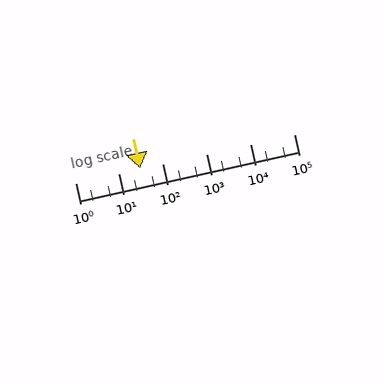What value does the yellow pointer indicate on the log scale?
The pointer indicates approximately 30.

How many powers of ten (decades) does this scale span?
The scale spans 5 decades, from 1 to 100000.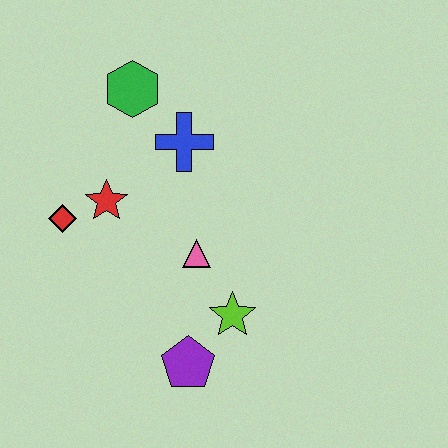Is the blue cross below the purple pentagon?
No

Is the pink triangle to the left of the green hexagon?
No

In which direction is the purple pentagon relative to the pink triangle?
The purple pentagon is below the pink triangle.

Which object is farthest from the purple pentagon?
The green hexagon is farthest from the purple pentagon.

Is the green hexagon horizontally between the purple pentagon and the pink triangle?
No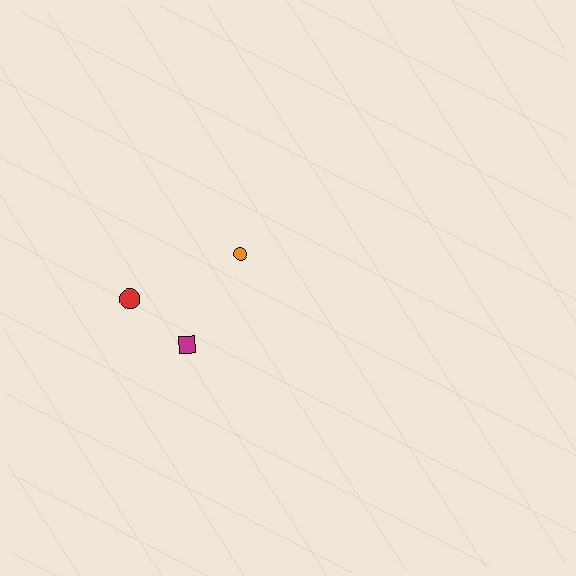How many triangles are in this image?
There are no triangles.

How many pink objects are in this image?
There are no pink objects.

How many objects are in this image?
There are 3 objects.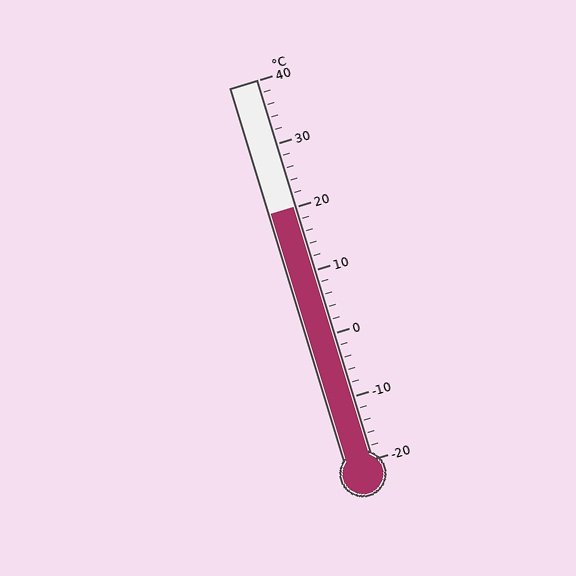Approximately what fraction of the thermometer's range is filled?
The thermometer is filled to approximately 65% of its range.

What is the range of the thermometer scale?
The thermometer scale ranges from -20°C to 40°C.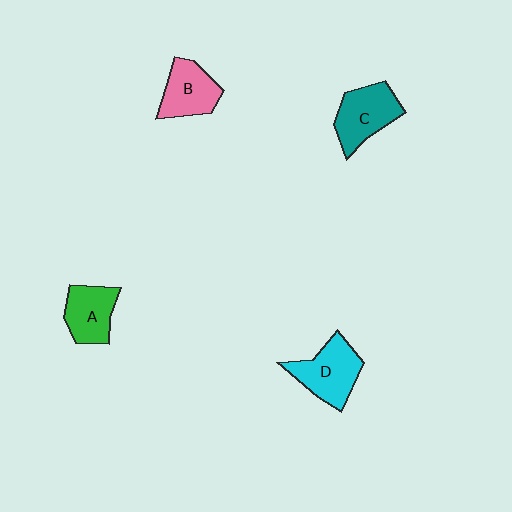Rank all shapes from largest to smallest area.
From largest to smallest: D (cyan), C (teal), B (pink), A (green).